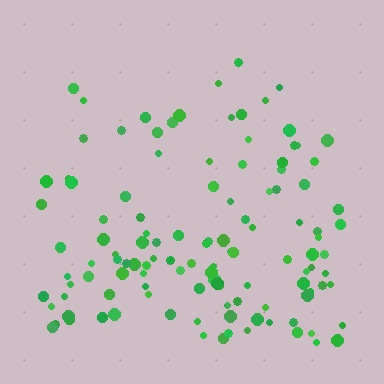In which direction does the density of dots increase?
From top to bottom, with the bottom side densest.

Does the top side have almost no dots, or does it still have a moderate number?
Still a moderate number, just noticeably fewer than the bottom.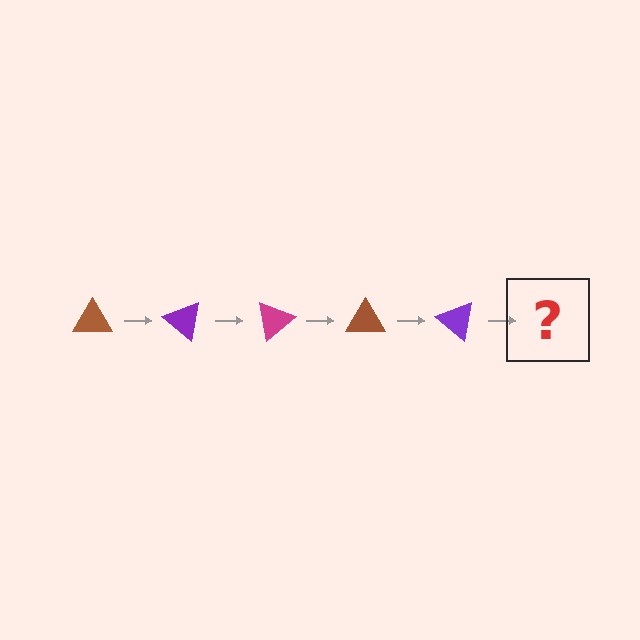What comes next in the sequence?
The next element should be a magenta triangle, rotated 200 degrees from the start.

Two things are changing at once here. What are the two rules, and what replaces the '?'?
The two rules are that it rotates 40 degrees each step and the color cycles through brown, purple, and magenta. The '?' should be a magenta triangle, rotated 200 degrees from the start.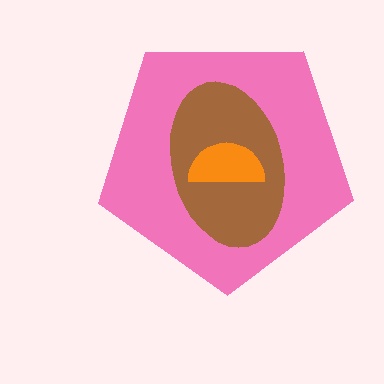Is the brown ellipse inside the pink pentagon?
Yes.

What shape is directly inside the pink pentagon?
The brown ellipse.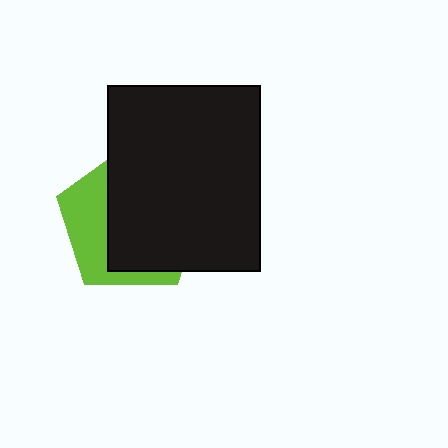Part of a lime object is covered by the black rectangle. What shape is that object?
It is a pentagon.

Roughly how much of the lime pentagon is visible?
A small part of it is visible (roughly 36%).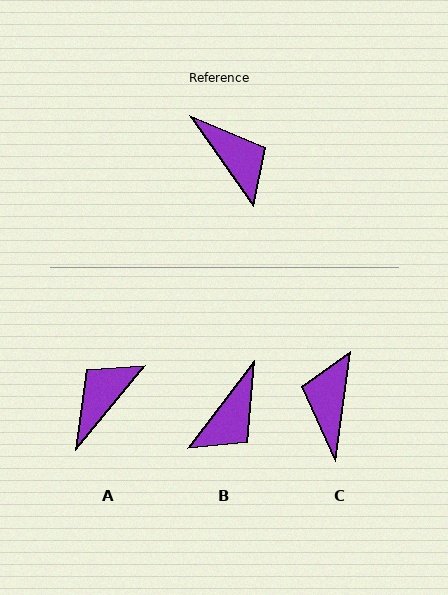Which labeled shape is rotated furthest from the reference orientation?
C, about 137 degrees away.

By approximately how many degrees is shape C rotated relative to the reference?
Approximately 137 degrees counter-clockwise.